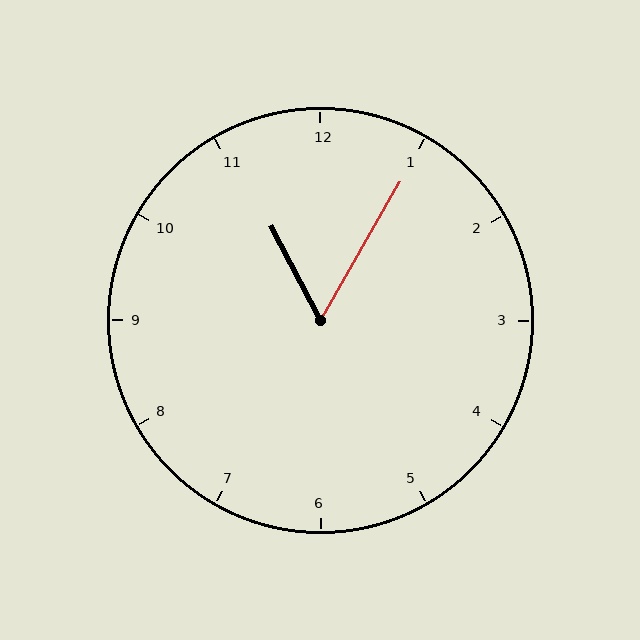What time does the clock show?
11:05.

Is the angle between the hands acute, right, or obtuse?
It is acute.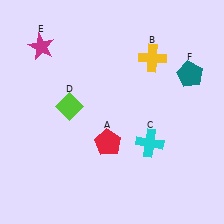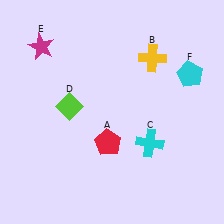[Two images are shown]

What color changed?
The pentagon (F) changed from teal in Image 1 to cyan in Image 2.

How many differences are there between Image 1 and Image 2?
There is 1 difference between the two images.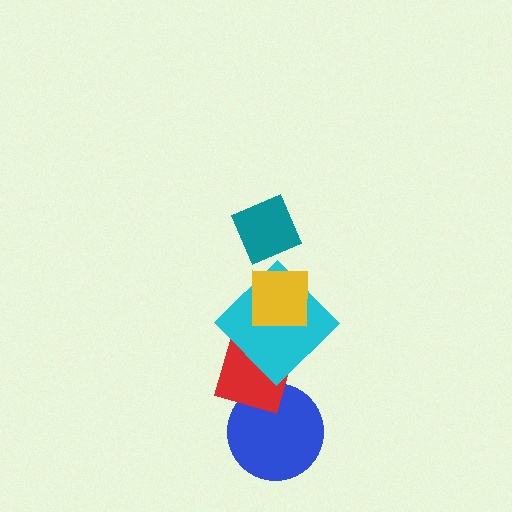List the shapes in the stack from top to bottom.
From top to bottom: the teal diamond, the yellow square, the cyan diamond, the red diamond, the blue circle.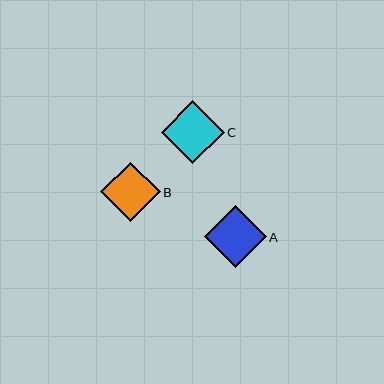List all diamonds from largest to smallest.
From largest to smallest: C, A, B.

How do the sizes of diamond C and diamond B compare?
Diamond C and diamond B are approximately the same size.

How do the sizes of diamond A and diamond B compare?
Diamond A and diamond B are approximately the same size.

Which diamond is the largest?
Diamond C is the largest with a size of approximately 62 pixels.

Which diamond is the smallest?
Diamond B is the smallest with a size of approximately 60 pixels.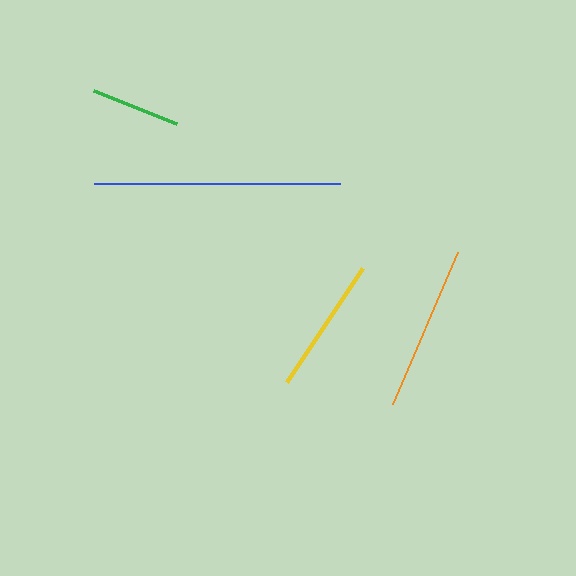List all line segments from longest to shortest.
From longest to shortest: blue, orange, yellow, green.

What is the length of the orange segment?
The orange segment is approximately 165 pixels long.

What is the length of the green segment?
The green segment is approximately 90 pixels long.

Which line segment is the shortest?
The green line is the shortest at approximately 90 pixels.